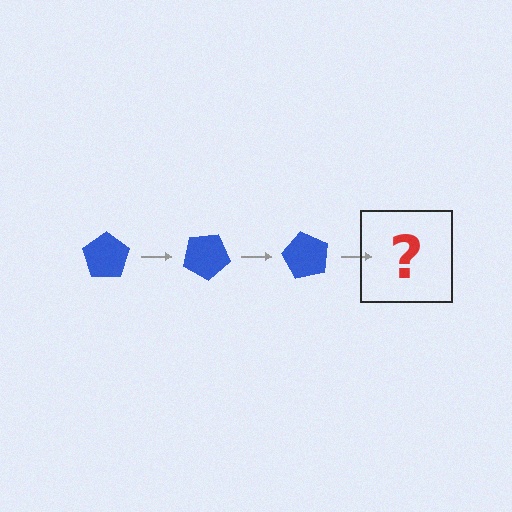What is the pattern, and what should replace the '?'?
The pattern is that the pentagon rotates 30 degrees each step. The '?' should be a blue pentagon rotated 90 degrees.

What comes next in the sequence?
The next element should be a blue pentagon rotated 90 degrees.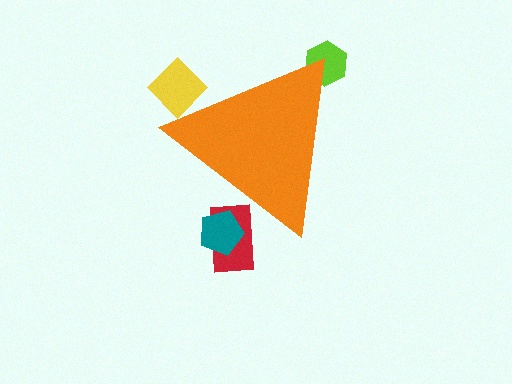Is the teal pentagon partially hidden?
Yes, the teal pentagon is partially hidden behind the orange triangle.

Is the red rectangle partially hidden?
Yes, the red rectangle is partially hidden behind the orange triangle.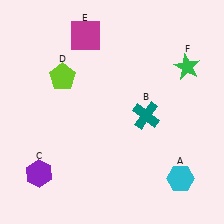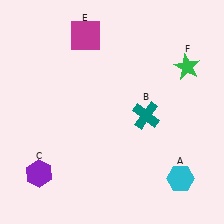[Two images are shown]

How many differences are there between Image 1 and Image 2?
There is 1 difference between the two images.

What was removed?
The lime pentagon (D) was removed in Image 2.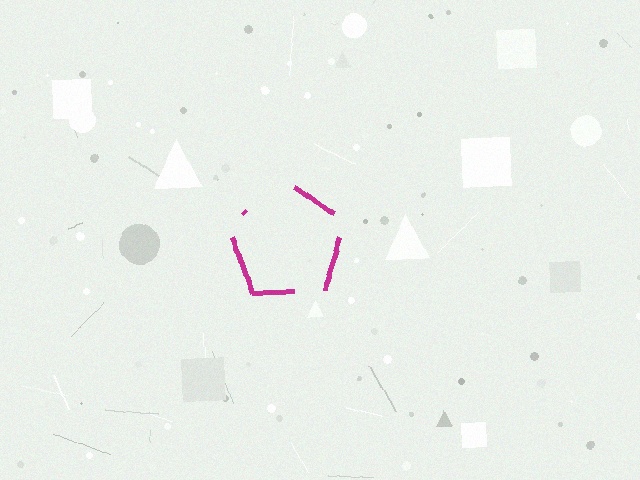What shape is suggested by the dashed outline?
The dashed outline suggests a pentagon.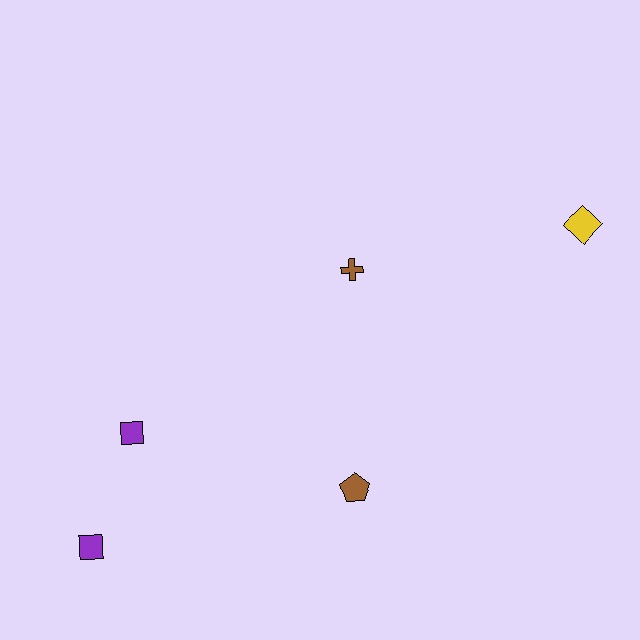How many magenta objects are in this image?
There are no magenta objects.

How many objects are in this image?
There are 5 objects.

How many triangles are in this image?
There are no triangles.